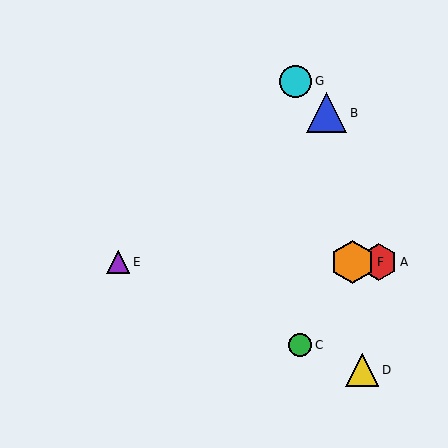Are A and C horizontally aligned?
No, A is at y≈262 and C is at y≈345.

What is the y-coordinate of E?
Object E is at y≈262.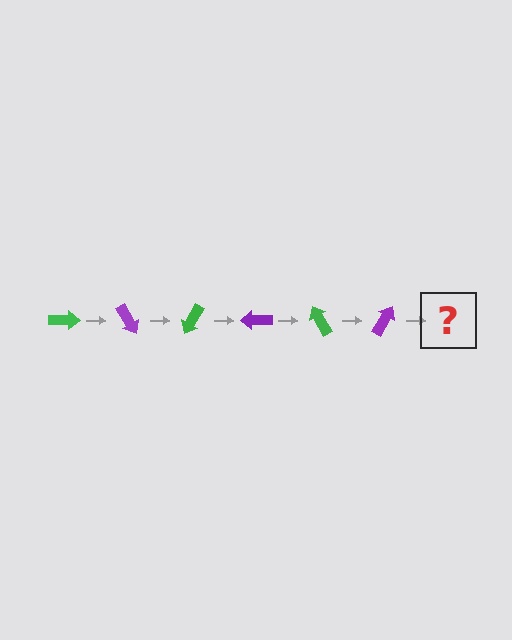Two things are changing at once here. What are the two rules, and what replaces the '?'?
The two rules are that it rotates 60 degrees each step and the color cycles through green and purple. The '?' should be a green arrow, rotated 360 degrees from the start.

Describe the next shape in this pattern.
It should be a green arrow, rotated 360 degrees from the start.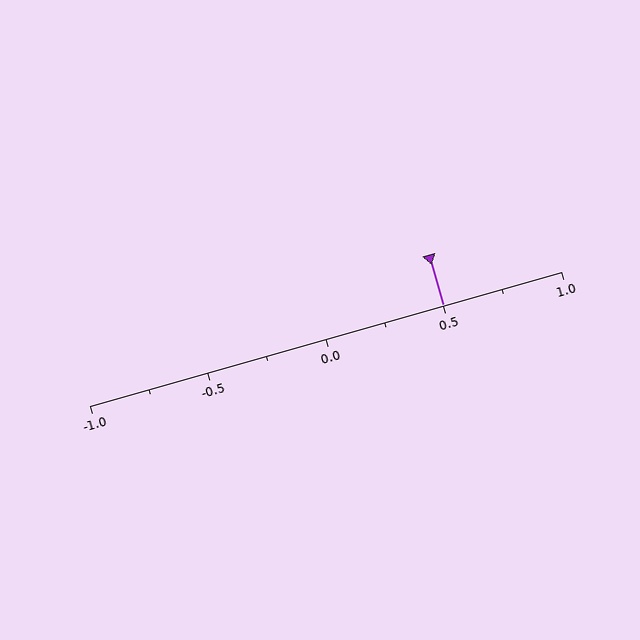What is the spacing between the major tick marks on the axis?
The major ticks are spaced 0.5 apart.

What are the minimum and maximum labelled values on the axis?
The axis runs from -1.0 to 1.0.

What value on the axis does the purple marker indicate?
The marker indicates approximately 0.5.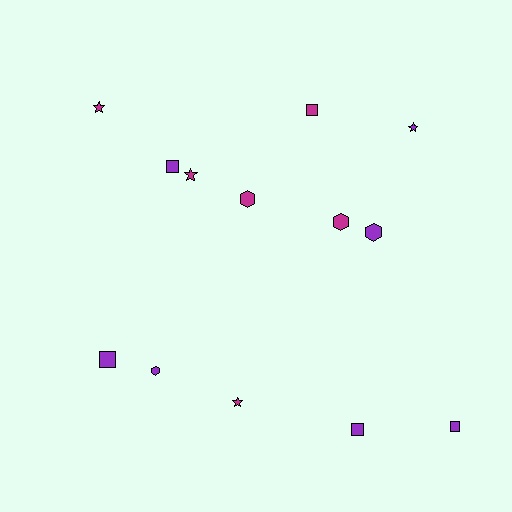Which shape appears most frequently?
Square, with 5 objects.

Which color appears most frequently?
Purple, with 7 objects.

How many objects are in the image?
There are 13 objects.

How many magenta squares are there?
There is 1 magenta square.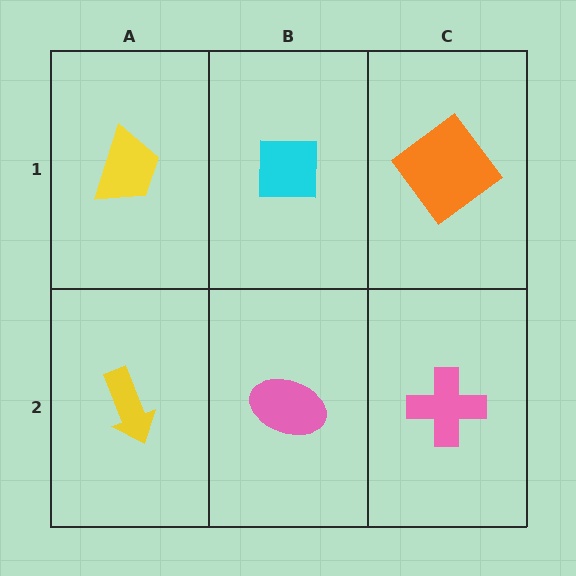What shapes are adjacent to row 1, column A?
A yellow arrow (row 2, column A), a cyan square (row 1, column B).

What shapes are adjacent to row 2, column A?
A yellow trapezoid (row 1, column A), a pink ellipse (row 2, column B).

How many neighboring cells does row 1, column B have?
3.